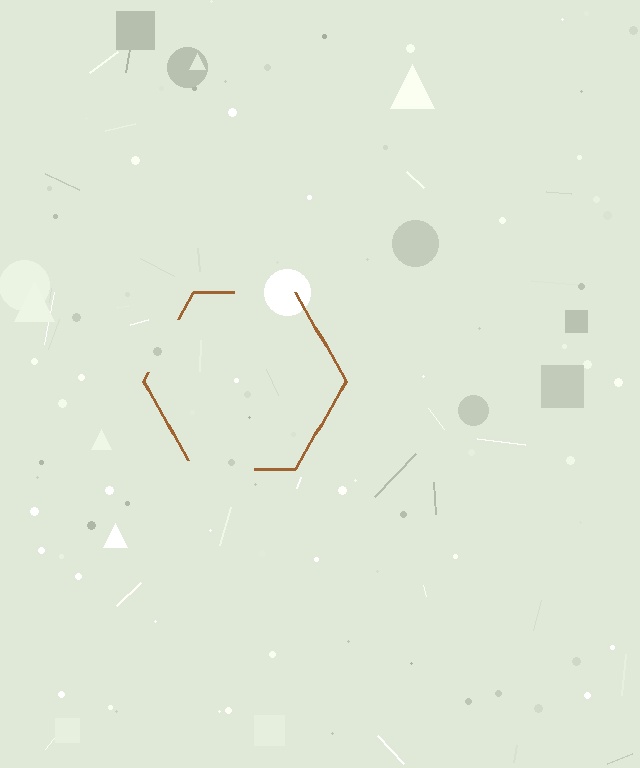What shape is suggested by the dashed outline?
The dashed outline suggests a hexagon.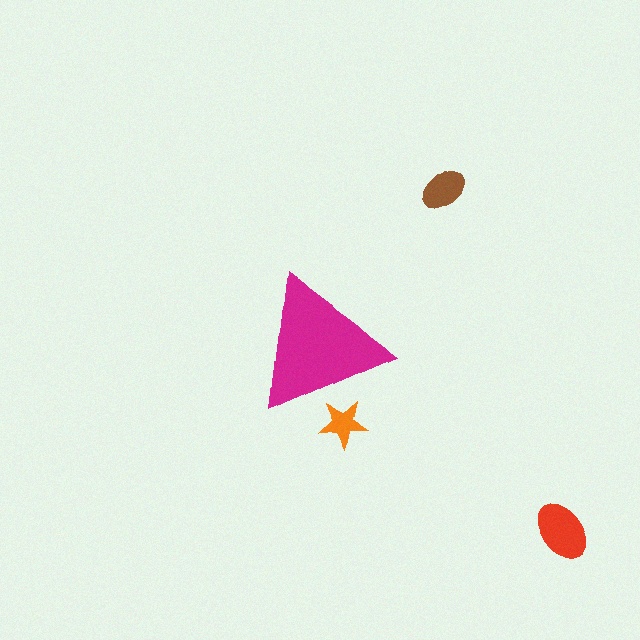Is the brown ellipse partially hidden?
No, the brown ellipse is fully visible.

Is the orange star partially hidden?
Yes, the orange star is partially hidden behind the magenta triangle.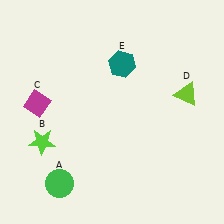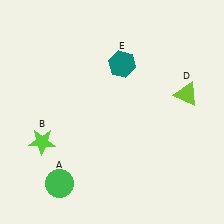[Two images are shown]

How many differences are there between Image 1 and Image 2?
There is 1 difference between the two images.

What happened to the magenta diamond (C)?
The magenta diamond (C) was removed in Image 2. It was in the top-left area of Image 1.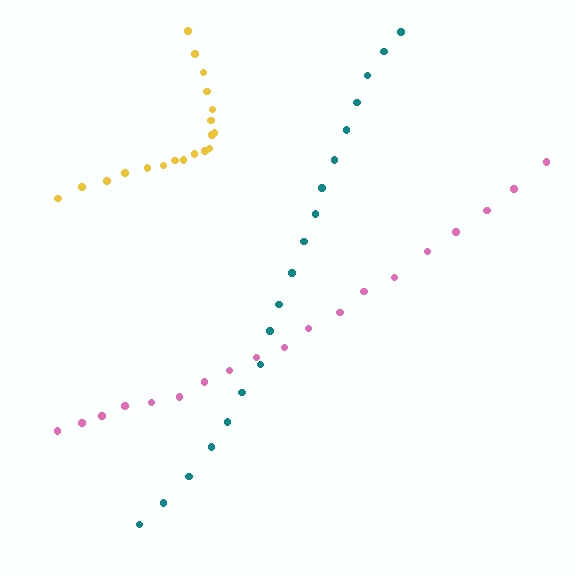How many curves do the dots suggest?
There are 3 distinct paths.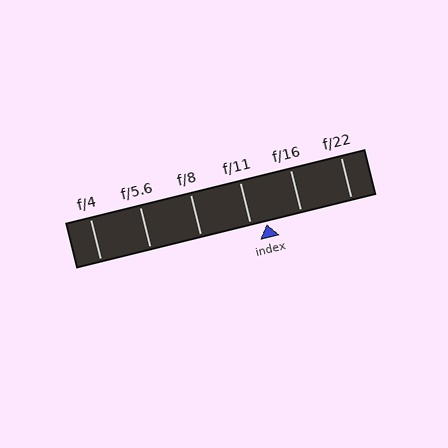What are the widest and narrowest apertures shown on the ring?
The widest aperture shown is f/4 and the narrowest is f/22.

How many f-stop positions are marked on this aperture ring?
There are 6 f-stop positions marked.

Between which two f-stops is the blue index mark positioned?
The index mark is between f/11 and f/16.